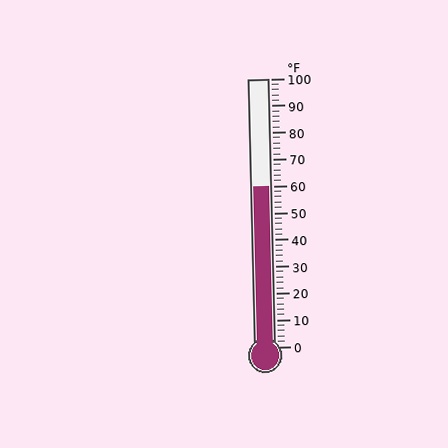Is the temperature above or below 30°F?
The temperature is above 30°F.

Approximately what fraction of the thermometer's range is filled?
The thermometer is filled to approximately 60% of its range.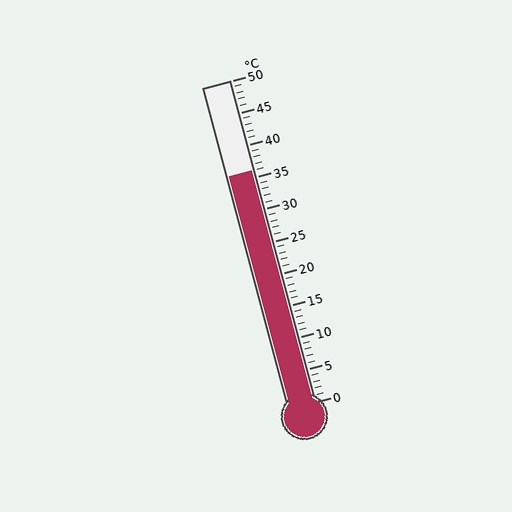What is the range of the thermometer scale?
The thermometer scale ranges from 0°C to 50°C.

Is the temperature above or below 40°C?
The temperature is below 40°C.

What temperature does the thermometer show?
The thermometer shows approximately 36°C.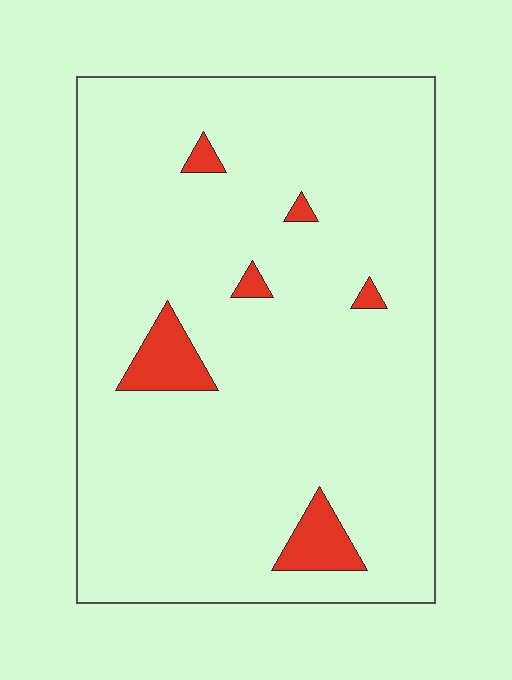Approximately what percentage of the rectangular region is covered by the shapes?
Approximately 5%.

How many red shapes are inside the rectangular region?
6.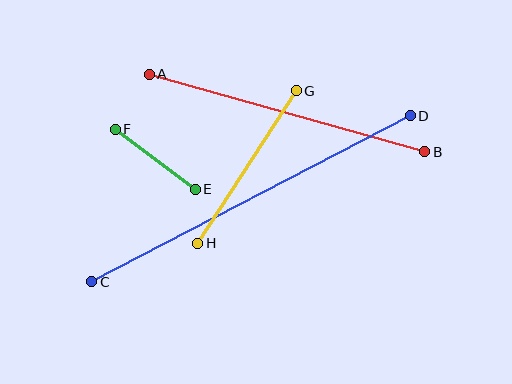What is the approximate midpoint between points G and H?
The midpoint is at approximately (247, 167) pixels.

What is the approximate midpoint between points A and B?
The midpoint is at approximately (287, 113) pixels.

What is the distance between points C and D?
The distance is approximately 359 pixels.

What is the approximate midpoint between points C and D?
The midpoint is at approximately (251, 199) pixels.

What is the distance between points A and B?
The distance is approximately 286 pixels.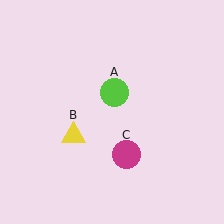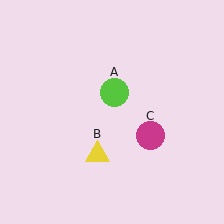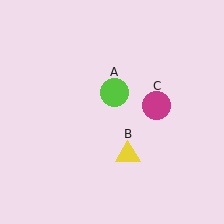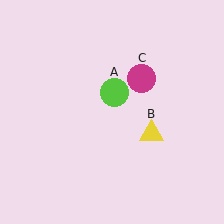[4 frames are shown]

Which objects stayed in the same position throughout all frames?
Lime circle (object A) remained stationary.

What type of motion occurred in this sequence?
The yellow triangle (object B), magenta circle (object C) rotated counterclockwise around the center of the scene.